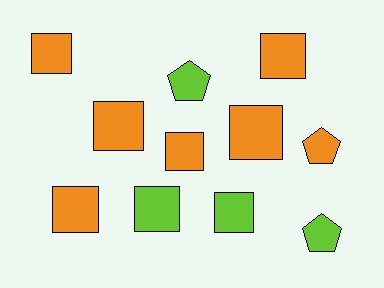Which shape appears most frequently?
Square, with 8 objects.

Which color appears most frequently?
Orange, with 7 objects.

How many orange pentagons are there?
There is 1 orange pentagon.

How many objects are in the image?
There are 11 objects.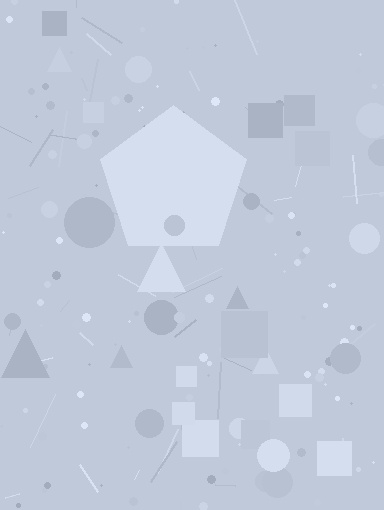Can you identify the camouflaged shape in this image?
The camouflaged shape is a pentagon.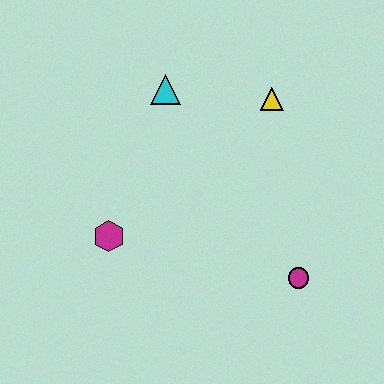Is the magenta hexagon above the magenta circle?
Yes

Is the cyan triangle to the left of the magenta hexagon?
No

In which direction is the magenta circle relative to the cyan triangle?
The magenta circle is below the cyan triangle.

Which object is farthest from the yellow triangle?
The magenta hexagon is farthest from the yellow triangle.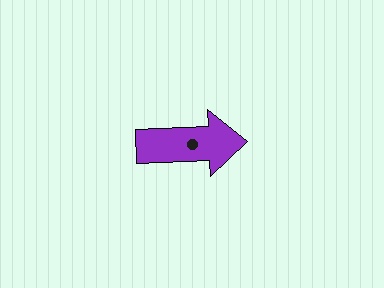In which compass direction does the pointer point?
East.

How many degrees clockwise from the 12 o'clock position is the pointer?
Approximately 88 degrees.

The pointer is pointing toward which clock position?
Roughly 3 o'clock.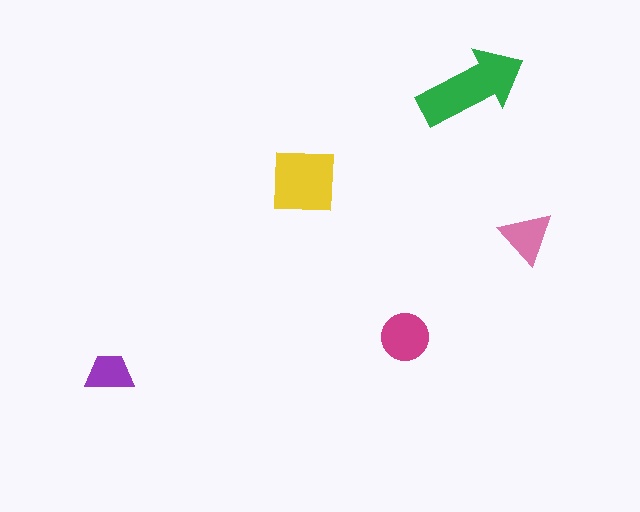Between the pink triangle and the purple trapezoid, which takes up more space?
The pink triangle.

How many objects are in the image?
There are 5 objects in the image.